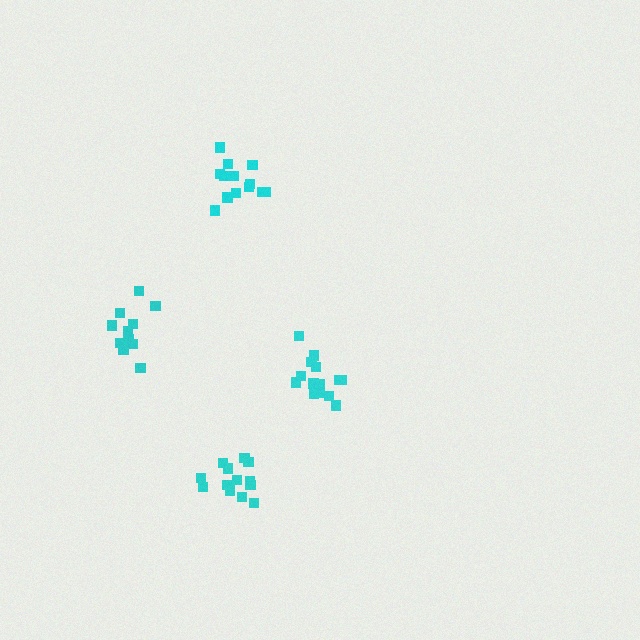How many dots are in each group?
Group 1: 11 dots, Group 2: 13 dots, Group 3: 14 dots, Group 4: 13 dots (51 total).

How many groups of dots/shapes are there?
There are 4 groups.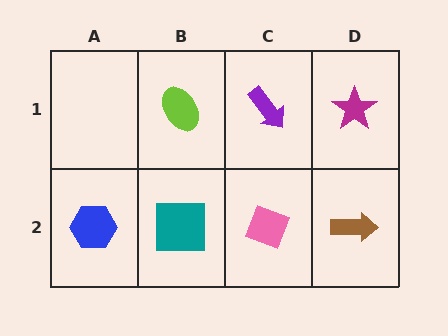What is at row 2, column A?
A blue hexagon.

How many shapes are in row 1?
3 shapes.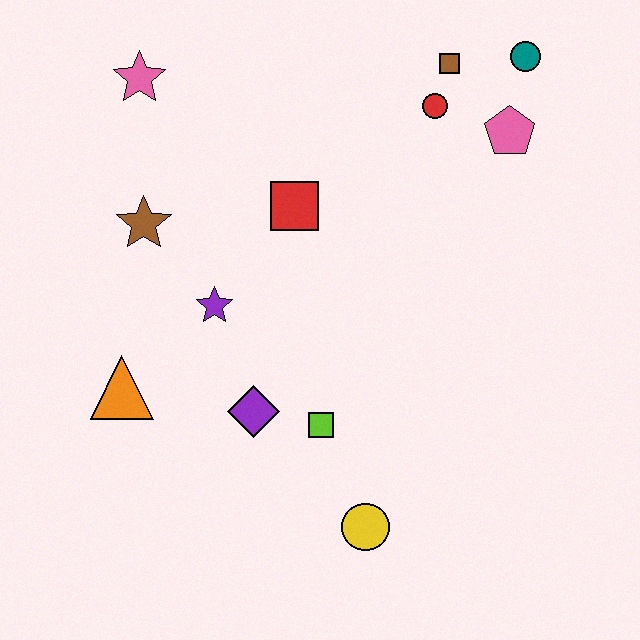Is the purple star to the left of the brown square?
Yes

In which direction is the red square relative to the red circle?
The red square is to the left of the red circle.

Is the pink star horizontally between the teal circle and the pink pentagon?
No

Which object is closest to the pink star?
The brown star is closest to the pink star.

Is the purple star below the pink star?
Yes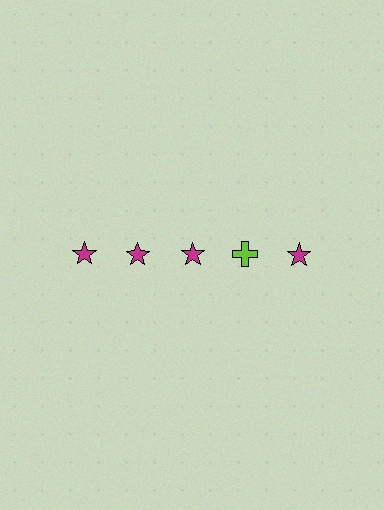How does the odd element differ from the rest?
It differs in both color (lime instead of magenta) and shape (cross instead of star).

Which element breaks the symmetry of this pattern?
The lime cross in the top row, second from right column breaks the symmetry. All other shapes are magenta stars.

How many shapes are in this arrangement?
There are 5 shapes arranged in a grid pattern.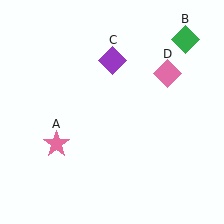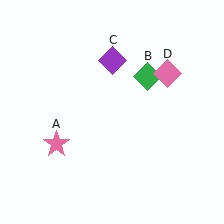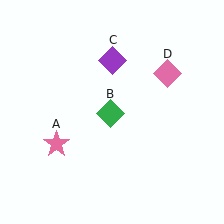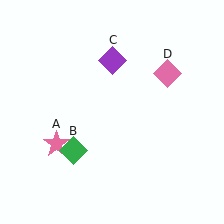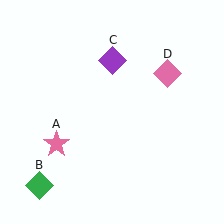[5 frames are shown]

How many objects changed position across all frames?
1 object changed position: green diamond (object B).